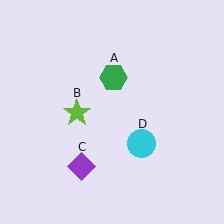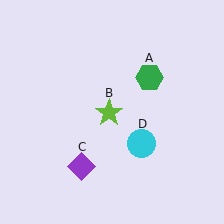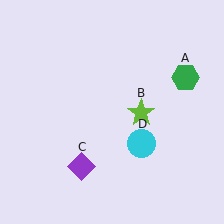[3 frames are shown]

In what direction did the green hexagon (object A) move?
The green hexagon (object A) moved right.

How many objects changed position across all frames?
2 objects changed position: green hexagon (object A), lime star (object B).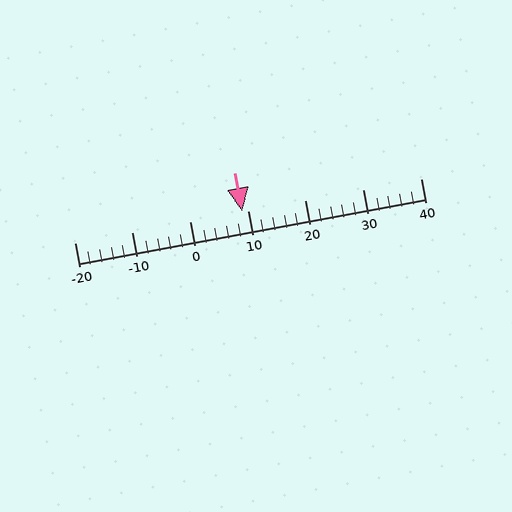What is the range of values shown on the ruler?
The ruler shows values from -20 to 40.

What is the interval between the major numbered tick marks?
The major tick marks are spaced 10 units apart.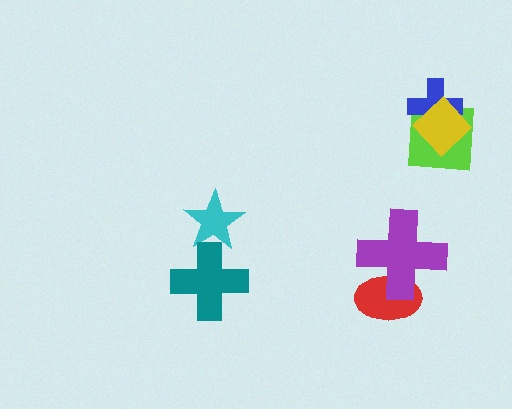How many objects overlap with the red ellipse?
1 object overlaps with the red ellipse.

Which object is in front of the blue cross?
The yellow diamond is in front of the blue cross.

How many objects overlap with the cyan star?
1 object overlaps with the cyan star.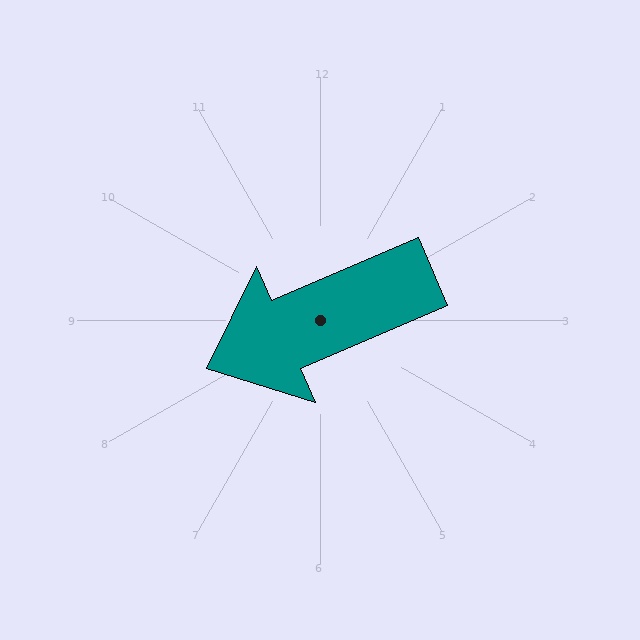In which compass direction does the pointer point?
Southwest.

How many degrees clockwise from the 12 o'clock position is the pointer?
Approximately 247 degrees.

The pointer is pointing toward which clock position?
Roughly 8 o'clock.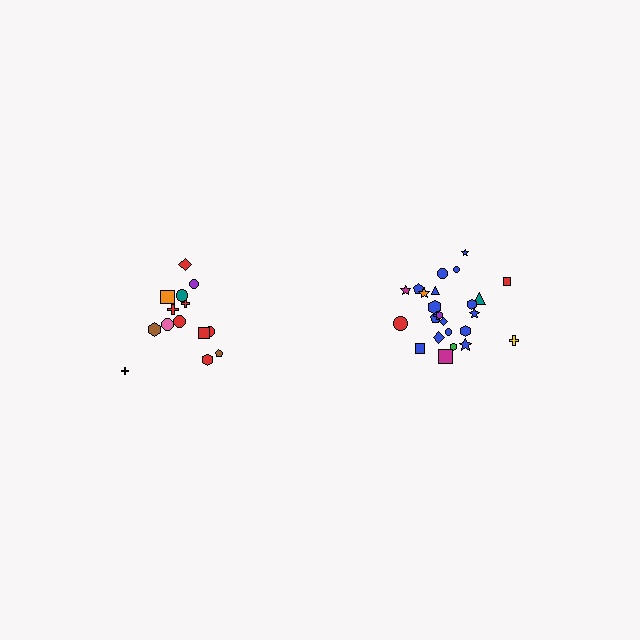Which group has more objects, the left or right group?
The right group.